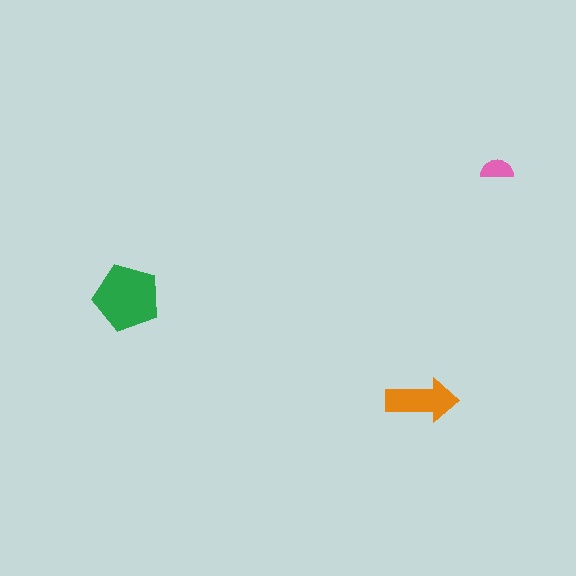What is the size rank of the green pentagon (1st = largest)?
1st.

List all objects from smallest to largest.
The pink semicircle, the orange arrow, the green pentagon.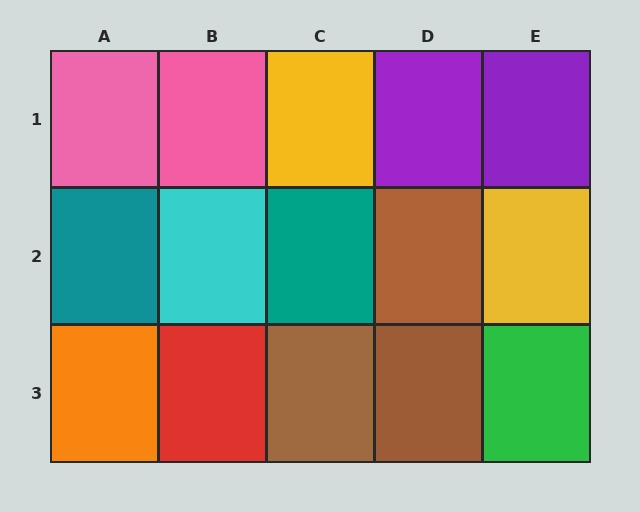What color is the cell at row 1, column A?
Pink.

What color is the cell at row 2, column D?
Brown.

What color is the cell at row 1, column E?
Purple.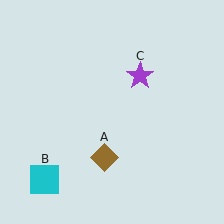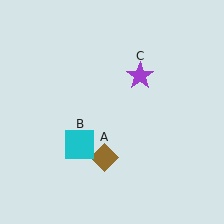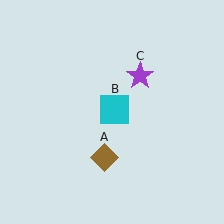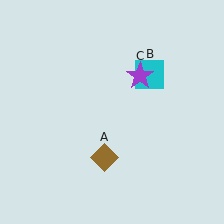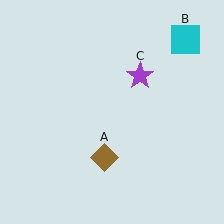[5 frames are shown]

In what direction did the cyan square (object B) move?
The cyan square (object B) moved up and to the right.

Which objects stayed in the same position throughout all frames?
Brown diamond (object A) and purple star (object C) remained stationary.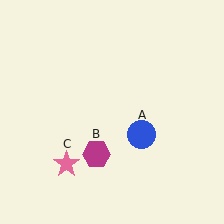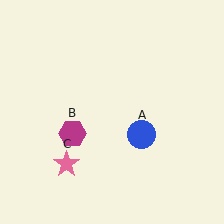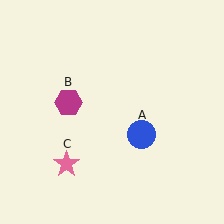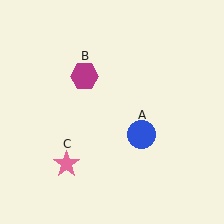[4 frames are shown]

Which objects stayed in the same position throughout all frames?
Blue circle (object A) and pink star (object C) remained stationary.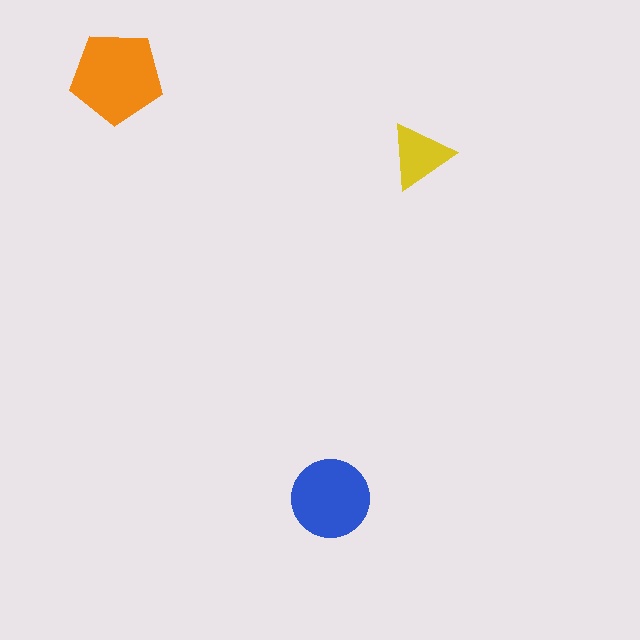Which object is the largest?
The orange pentagon.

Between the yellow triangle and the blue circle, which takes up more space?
The blue circle.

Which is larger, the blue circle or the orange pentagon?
The orange pentagon.